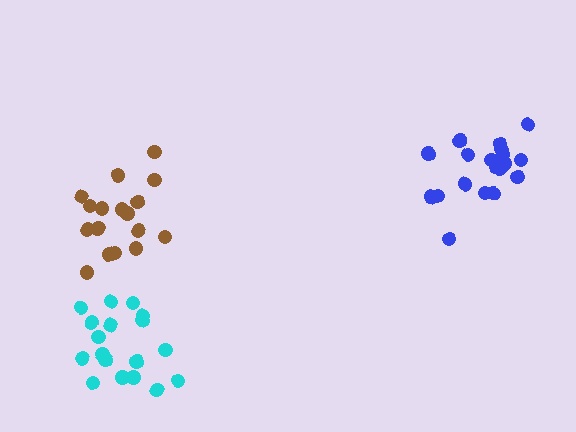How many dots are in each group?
Group 1: 17 dots, Group 2: 18 dots, Group 3: 19 dots (54 total).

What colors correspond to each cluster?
The clusters are colored: brown, cyan, blue.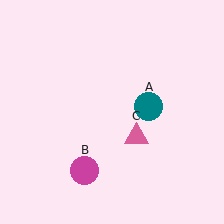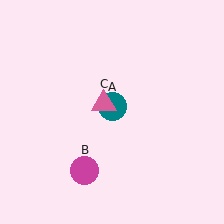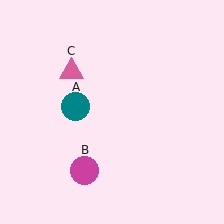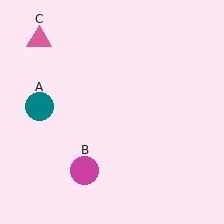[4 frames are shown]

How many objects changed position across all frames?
2 objects changed position: teal circle (object A), pink triangle (object C).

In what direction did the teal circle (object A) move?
The teal circle (object A) moved left.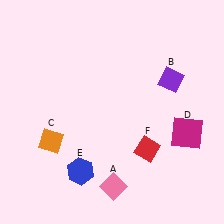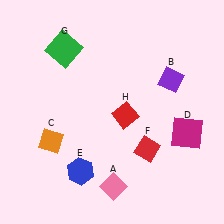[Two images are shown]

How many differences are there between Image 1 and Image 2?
There are 2 differences between the two images.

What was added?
A green square (G), a red diamond (H) were added in Image 2.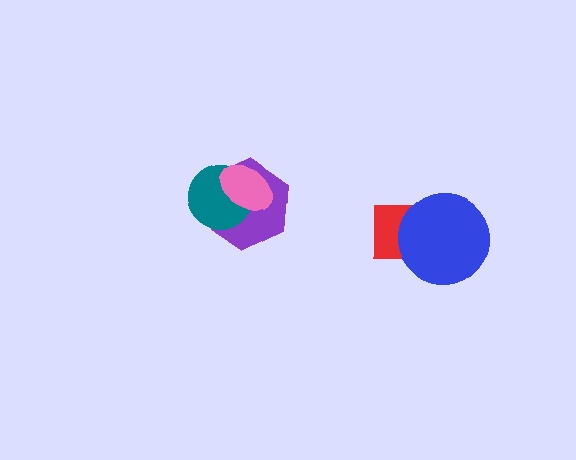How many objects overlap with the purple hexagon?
2 objects overlap with the purple hexagon.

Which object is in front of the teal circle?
The pink ellipse is in front of the teal circle.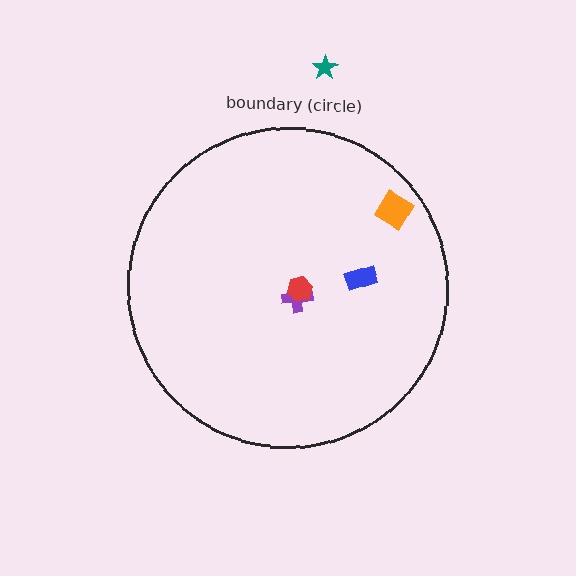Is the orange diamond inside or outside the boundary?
Inside.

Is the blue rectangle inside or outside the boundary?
Inside.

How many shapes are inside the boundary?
4 inside, 1 outside.